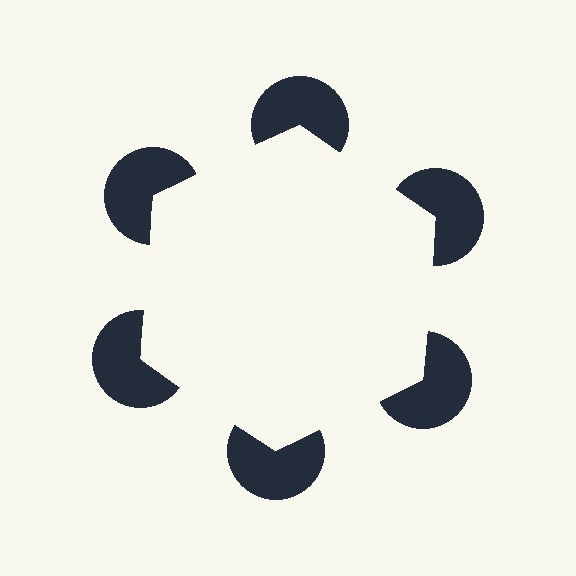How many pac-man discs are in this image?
There are 6 — one at each vertex of the illusory hexagon.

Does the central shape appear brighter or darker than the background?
It typically appears slightly brighter than the background, even though no actual brightness change is drawn.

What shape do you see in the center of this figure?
An illusory hexagon — its edges are inferred from the aligned wedge cuts in the pac-man discs, not physically drawn.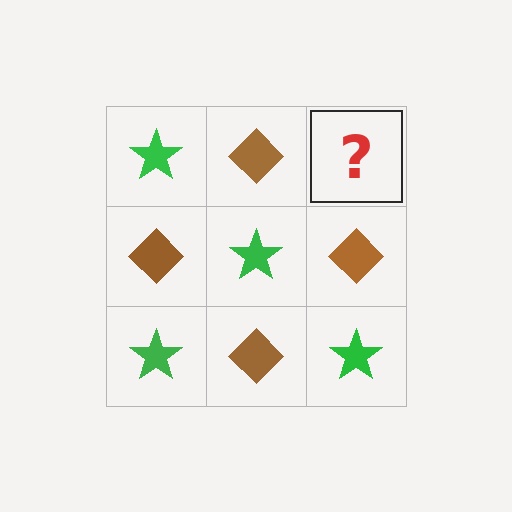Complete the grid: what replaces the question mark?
The question mark should be replaced with a green star.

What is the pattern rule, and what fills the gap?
The rule is that it alternates green star and brown diamond in a checkerboard pattern. The gap should be filled with a green star.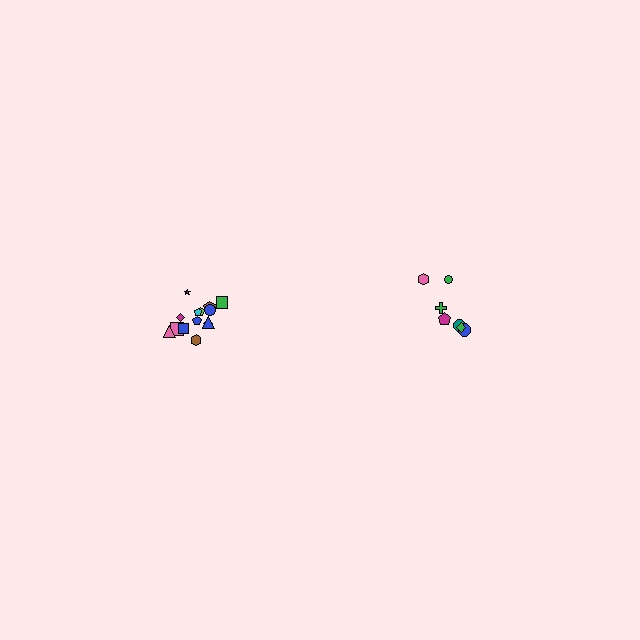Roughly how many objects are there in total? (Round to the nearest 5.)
Roughly 20 objects in total.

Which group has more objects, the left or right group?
The left group.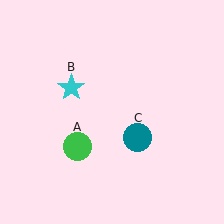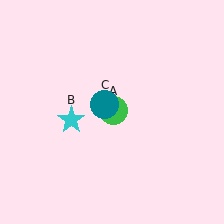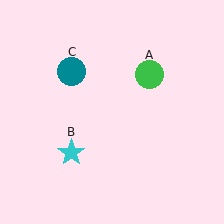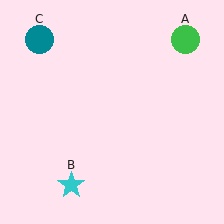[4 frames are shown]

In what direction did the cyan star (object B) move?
The cyan star (object B) moved down.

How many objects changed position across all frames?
3 objects changed position: green circle (object A), cyan star (object B), teal circle (object C).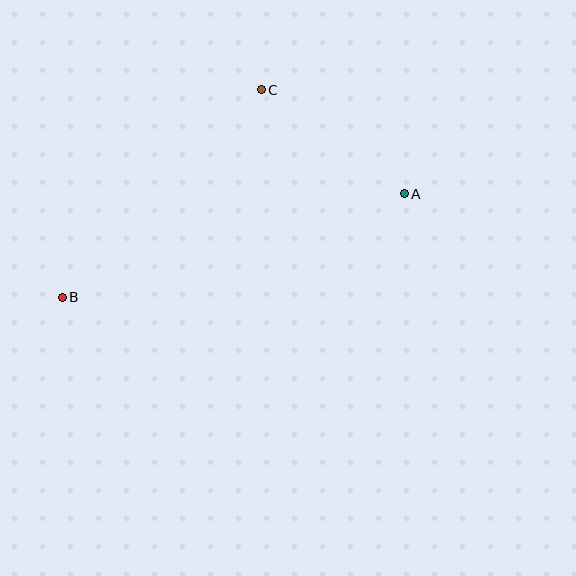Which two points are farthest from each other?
Points A and B are farthest from each other.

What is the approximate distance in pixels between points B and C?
The distance between B and C is approximately 288 pixels.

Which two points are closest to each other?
Points A and C are closest to each other.